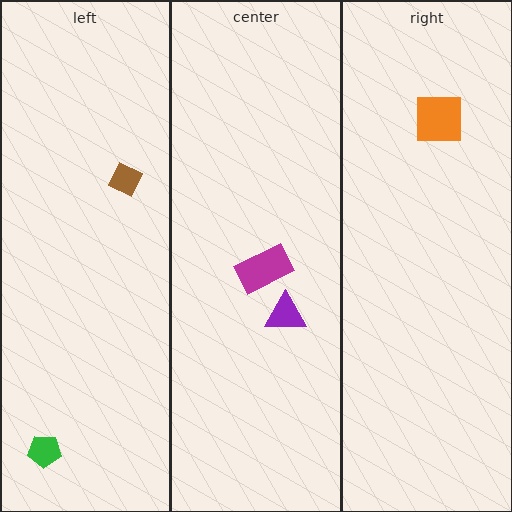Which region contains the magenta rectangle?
The center region.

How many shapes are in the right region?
1.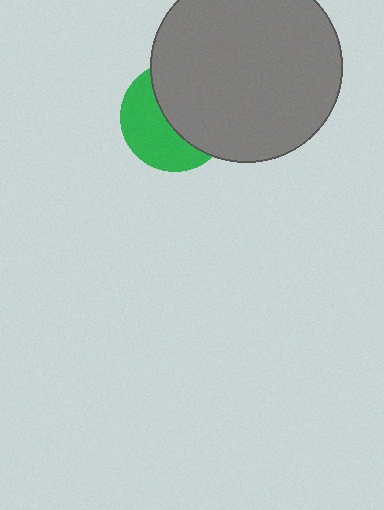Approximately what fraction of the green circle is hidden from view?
Roughly 54% of the green circle is hidden behind the gray circle.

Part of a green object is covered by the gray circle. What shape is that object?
It is a circle.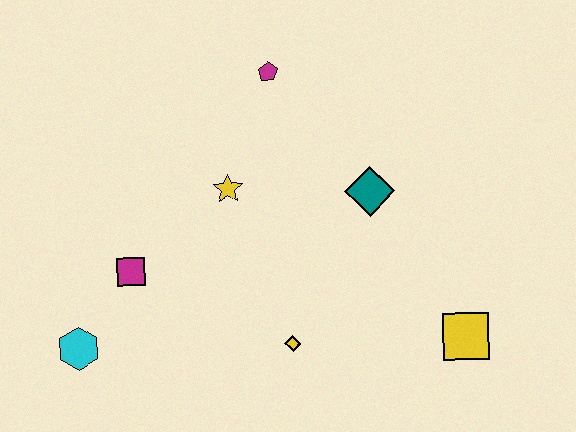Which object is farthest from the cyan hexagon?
The yellow square is farthest from the cyan hexagon.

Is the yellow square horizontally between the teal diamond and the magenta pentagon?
No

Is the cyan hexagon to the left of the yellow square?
Yes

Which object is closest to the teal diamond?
The yellow star is closest to the teal diamond.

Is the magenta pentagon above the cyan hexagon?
Yes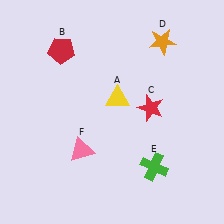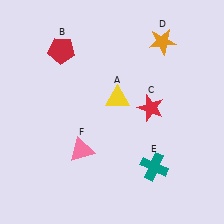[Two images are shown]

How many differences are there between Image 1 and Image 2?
There is 1 difference between the two images.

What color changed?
The cross (E) changed from green in Image 1 to teal in Image 2.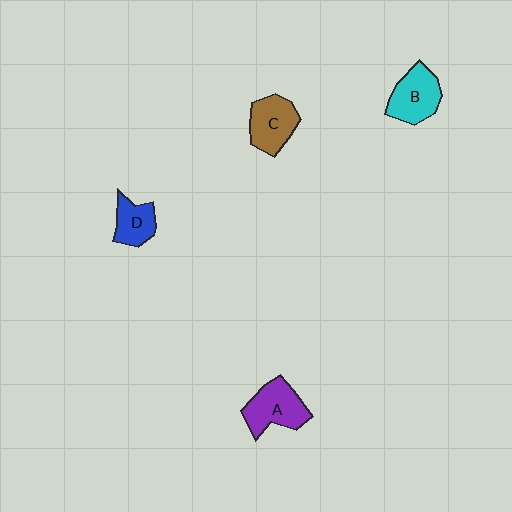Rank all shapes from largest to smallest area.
From largest to smallest: A (purple), B (cyan), C (brown), D (blue).